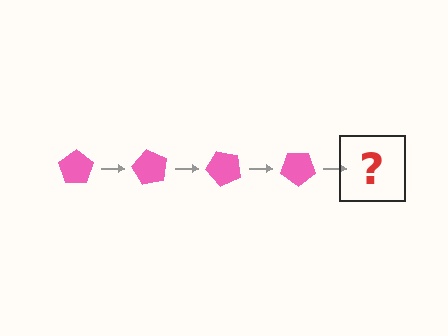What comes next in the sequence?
The next element should be a pink pentagon rotated 240 degrees.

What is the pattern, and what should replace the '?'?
The pattern is that the pentagon rotates 60 degrees each step. The '?' should be a pink pentagon rotated 240 degrees.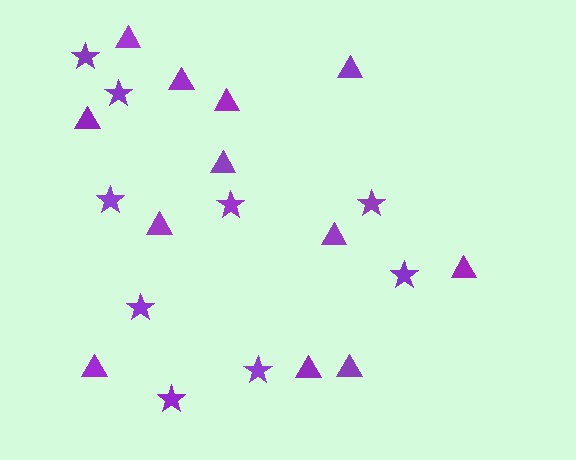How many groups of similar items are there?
There are 2 groups: one group of stars (9) and one group of triangles (12).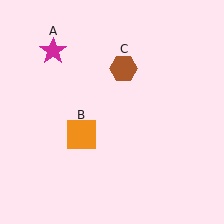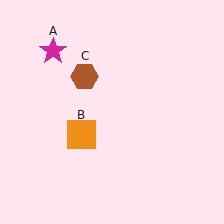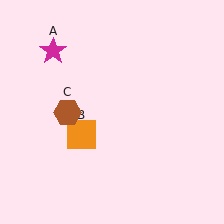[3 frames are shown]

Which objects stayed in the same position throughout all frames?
Magenta star (object A) and orange square (object B) remained stationary.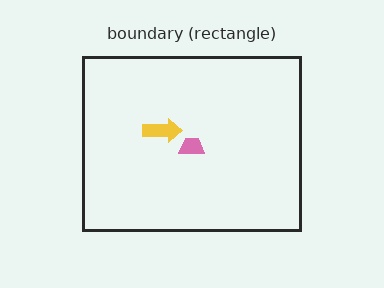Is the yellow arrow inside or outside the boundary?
Inside.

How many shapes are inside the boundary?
2 inside, 0 outside.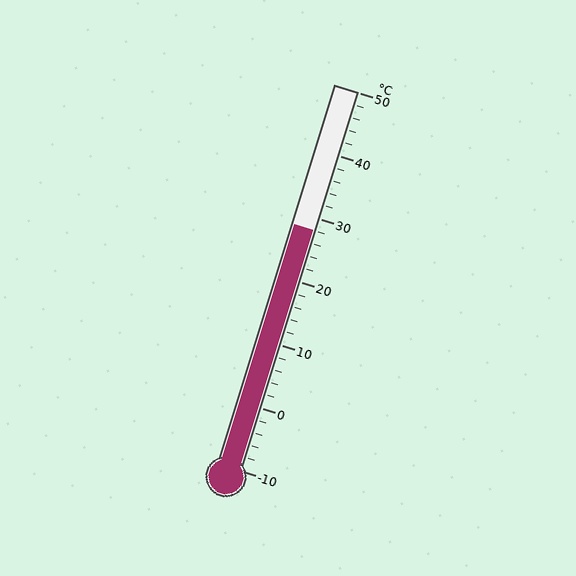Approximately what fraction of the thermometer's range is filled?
The thermometer is filled to approximately 65% of its range.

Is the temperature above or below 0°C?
The temperature is above 0°C.